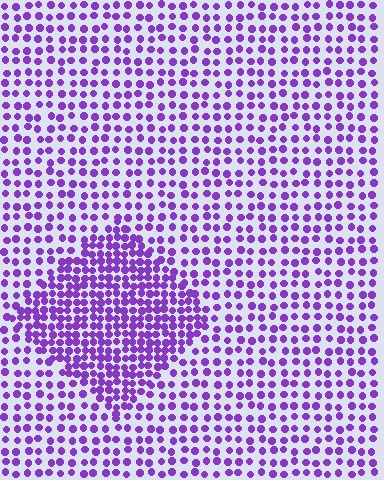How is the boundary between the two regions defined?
The boundary is defined by a change in element density (approximately 1.9x ratio). All elements are the same color, size, and shape.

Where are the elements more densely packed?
The elements are more densely packed inside the diamond boundary.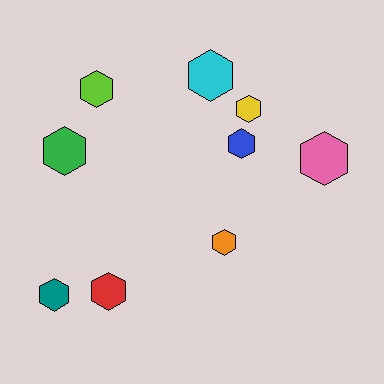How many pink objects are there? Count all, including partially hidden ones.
There is 1 pink object.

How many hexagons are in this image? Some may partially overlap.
There are 9 hexagons.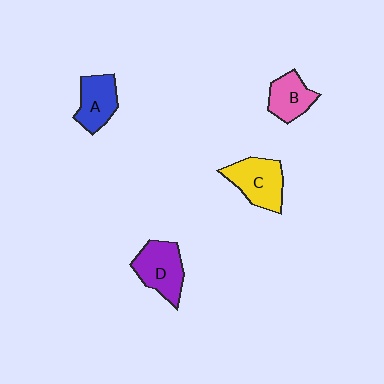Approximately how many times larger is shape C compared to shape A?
Approximately 1.2 times.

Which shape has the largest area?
Shape C (yellow).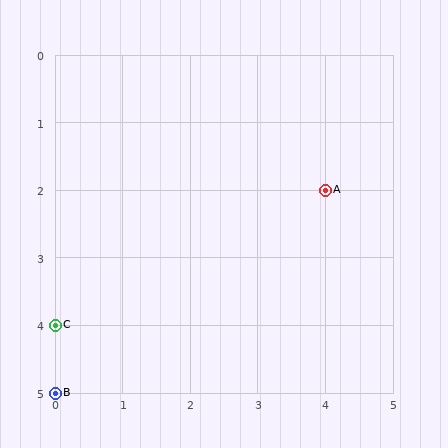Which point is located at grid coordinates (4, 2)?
Point A is at (4, 2).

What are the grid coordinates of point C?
Point C is at grid coordinates (0, 4).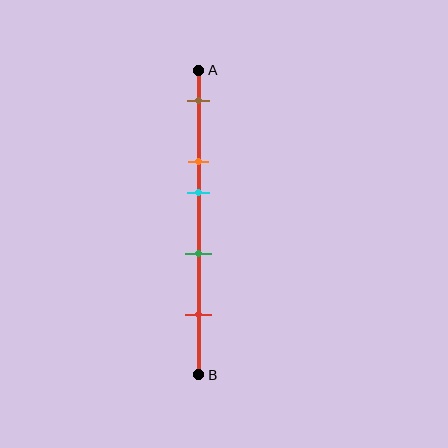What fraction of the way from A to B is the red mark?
The red mark is approximately 80% (0.8) of the way from A to B.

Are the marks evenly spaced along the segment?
No, the marks are not evenly spaced.